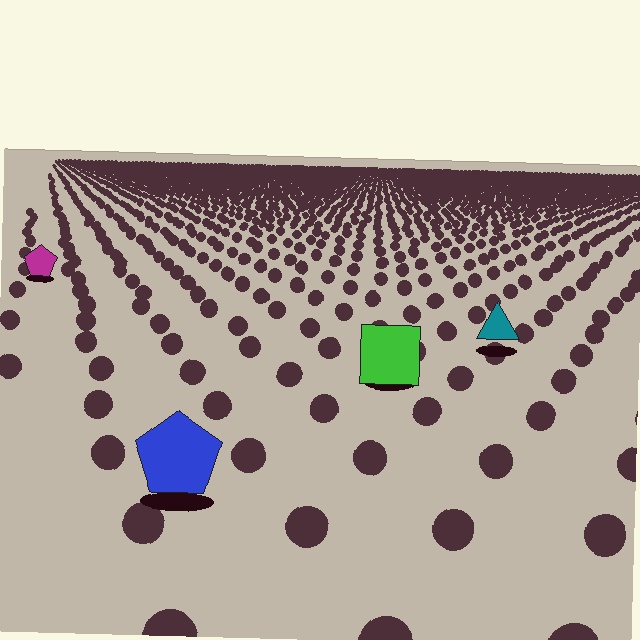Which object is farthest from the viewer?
The magenta pentagon is farthest from the viewer. It appears smaller and the ground texture around it is denser.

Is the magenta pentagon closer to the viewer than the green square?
No. The green square is closer — you can tell from the texture gradient: the ground texture is coarser near it.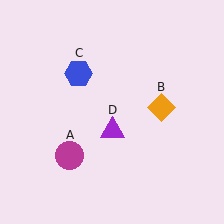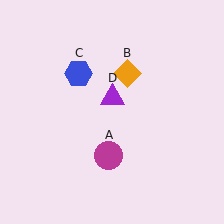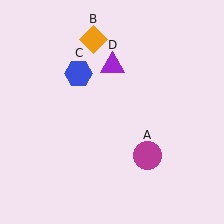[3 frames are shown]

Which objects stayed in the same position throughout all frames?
Blue hexagon (object C) remained stationary.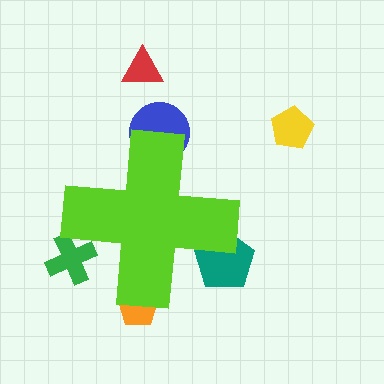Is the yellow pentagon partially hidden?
No, the yellow pentagon is fully visible.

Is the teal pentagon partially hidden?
Yes, the teal pentagon is partially hidden behind the lime cross.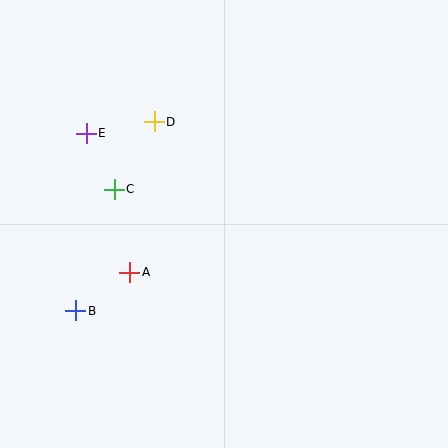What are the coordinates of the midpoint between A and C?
The midpoint between A and C is at (122, 231).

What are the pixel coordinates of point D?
Point D is at (154, 122).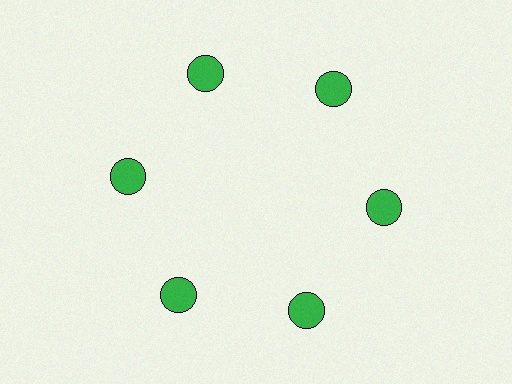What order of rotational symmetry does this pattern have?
This pattern has 6-fold rotational symmetry.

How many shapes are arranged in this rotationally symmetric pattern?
There are 6 shapes, arranged in 6 groups of 1.